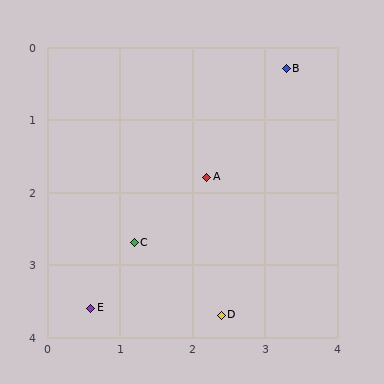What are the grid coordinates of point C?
Point C is at approximately (1.2, 2.7).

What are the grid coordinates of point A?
Point A is at approximately (2.2, 1.8).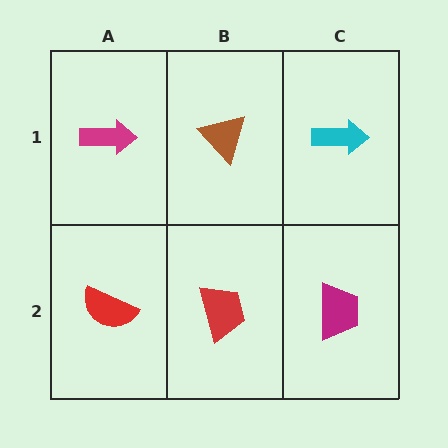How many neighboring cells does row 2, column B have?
3.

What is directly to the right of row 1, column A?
A brown triangle.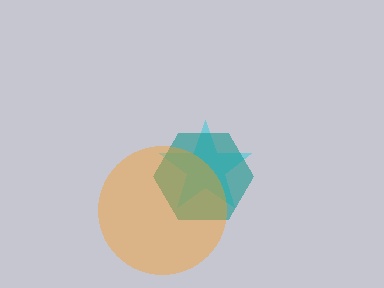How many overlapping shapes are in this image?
There are 3 overlapping shapes in the image.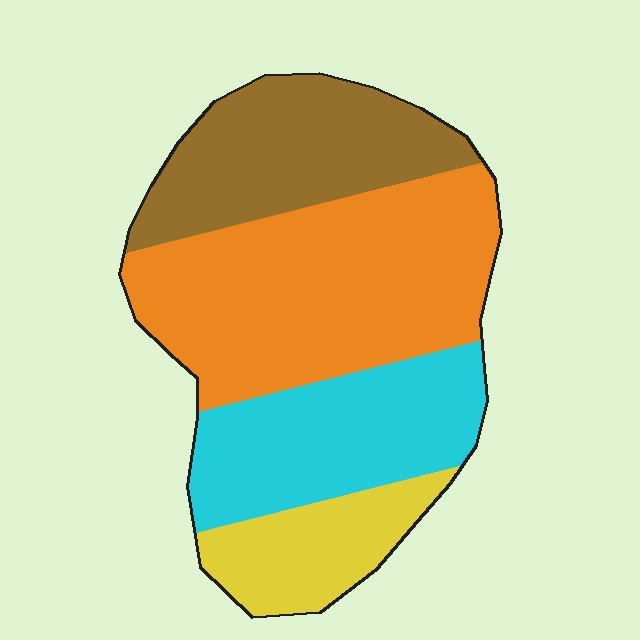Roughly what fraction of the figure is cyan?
Cyan covers around 25% of the figure.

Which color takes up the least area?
Yellow, at roughly 15%.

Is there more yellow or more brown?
Brown.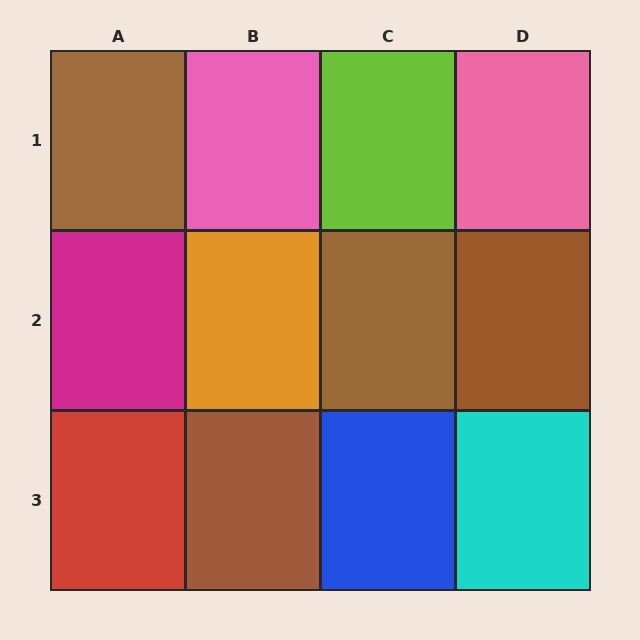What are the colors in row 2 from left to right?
Magenta, orange, brown, brown.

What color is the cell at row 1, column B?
Pink.